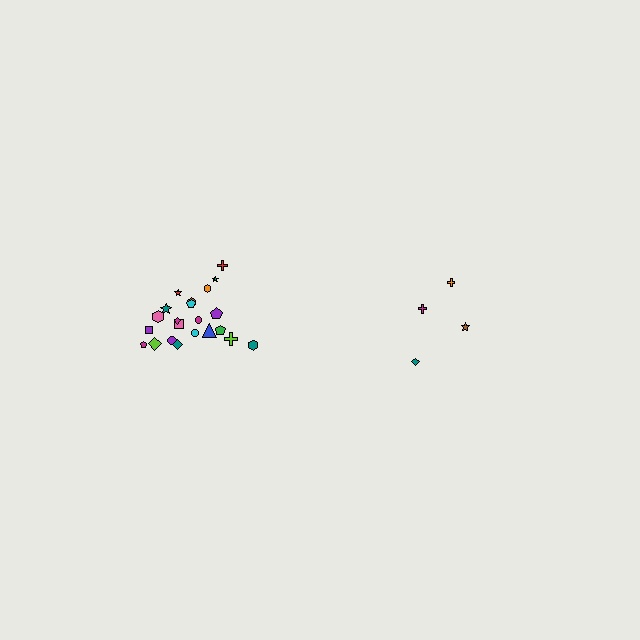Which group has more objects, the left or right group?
The left group.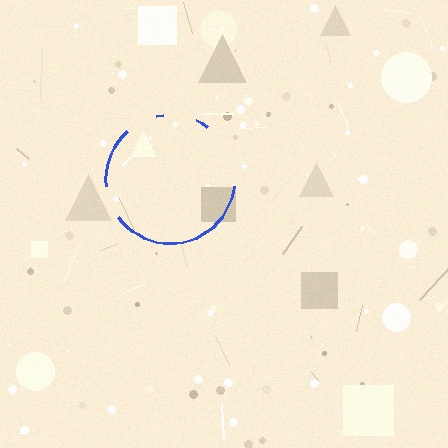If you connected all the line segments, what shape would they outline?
They would outline a circle.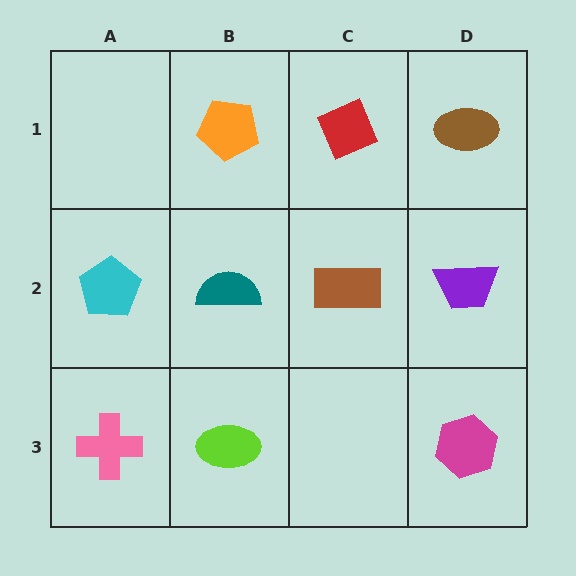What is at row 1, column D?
A brown ellipse.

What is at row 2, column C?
A brown rectangle.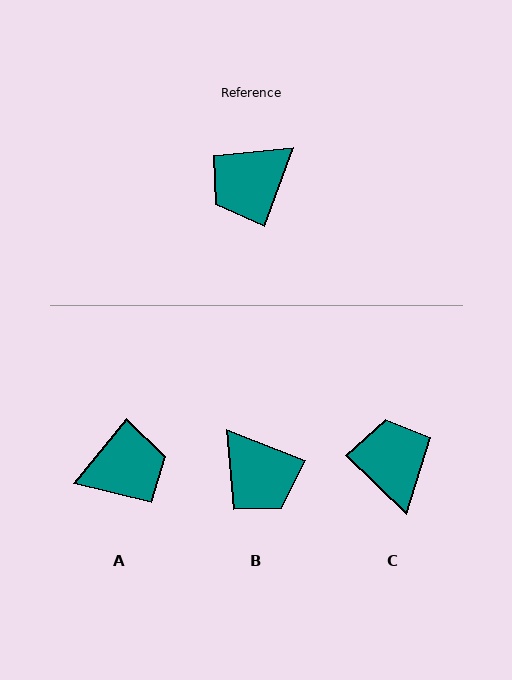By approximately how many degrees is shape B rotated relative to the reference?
Approximately 89 degrees counter-clockwise.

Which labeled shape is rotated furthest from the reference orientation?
A, about 161 degrees away.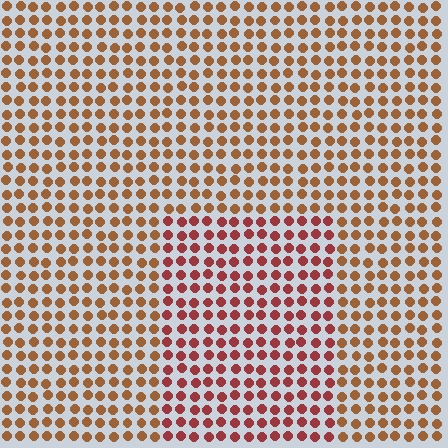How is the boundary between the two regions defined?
The boundary is defined purely by a slight shift in hue (about 31 degrees). Spacing, size, and orientation are identical on both sides.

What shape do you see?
I see a rectangle.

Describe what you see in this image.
The image is filled with small brown elements in a uniform arrangement. A rectangle-shaped region is visible where the elements are tinted to a slightly different hue, forming a subtle color boundary.